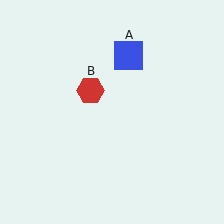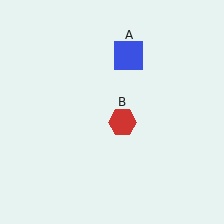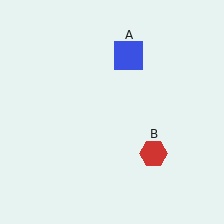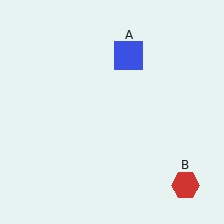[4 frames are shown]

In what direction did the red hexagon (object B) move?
The red hexagon (object B) moved down and to the right.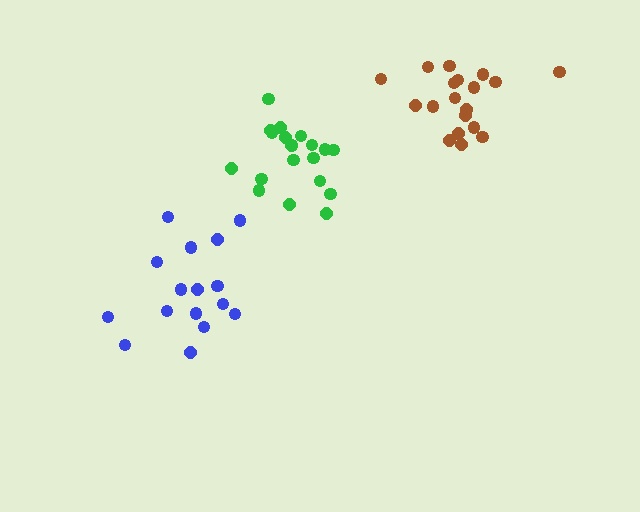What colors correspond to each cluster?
The clusters are colored: brown, green, blue.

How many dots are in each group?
Group 1: 19 dots, Group 2: 20 dots, Group 3: 16 dots (55 total).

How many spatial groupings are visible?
There are 3 spatial groupings.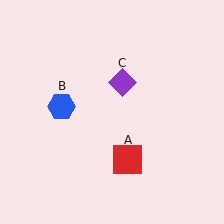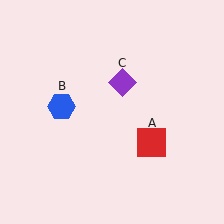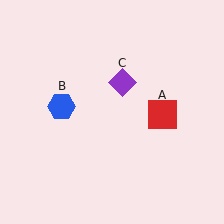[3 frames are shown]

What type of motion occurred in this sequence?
The red square (object A) rotated counterclockwise around the center of the scene.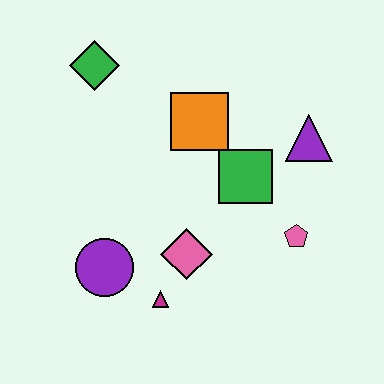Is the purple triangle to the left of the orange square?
No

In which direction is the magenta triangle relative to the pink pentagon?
The magenta triangle is to the left of the pink pentagon.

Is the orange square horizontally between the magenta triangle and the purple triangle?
Yes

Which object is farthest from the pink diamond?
The green diamond is farthest from the pink diamond.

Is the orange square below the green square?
No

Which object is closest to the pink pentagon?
The green square is closest to the pink pentagon.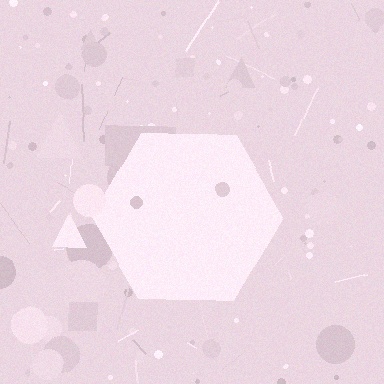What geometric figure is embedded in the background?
A hexagon is embedded in the background.